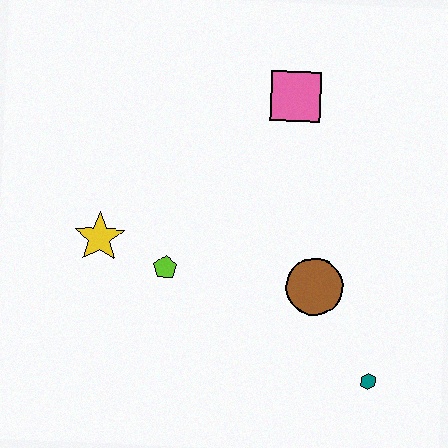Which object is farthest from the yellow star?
The teal hexagon is farthest from the yellow star.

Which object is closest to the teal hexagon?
The brown circle is closest to the teal hexagon.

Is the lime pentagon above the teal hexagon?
Yes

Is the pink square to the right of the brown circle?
No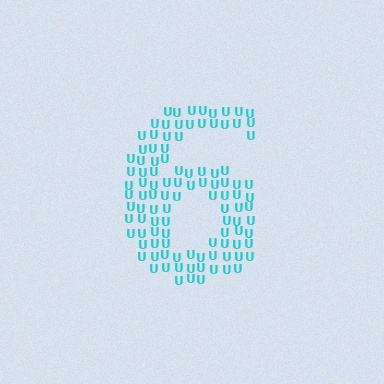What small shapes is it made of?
It is made of small letter U's.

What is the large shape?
The large shape is the digit 6.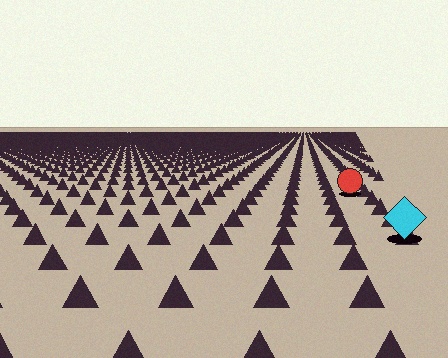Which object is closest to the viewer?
The cyan diamond is closest. The texture marks near it are larger and more spread out.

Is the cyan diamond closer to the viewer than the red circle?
Yes. The cyan diamond is closer — you can tell from the texture gradient: the ground texture is coarser near it.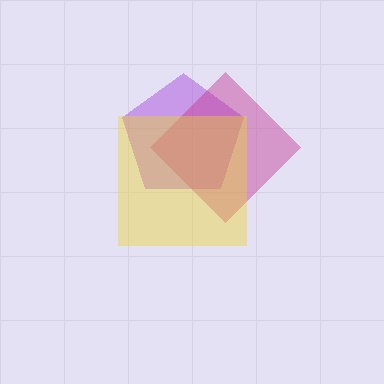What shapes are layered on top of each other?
The layered shapes are: a purple pentagon, a magenta diamond, a yellow square.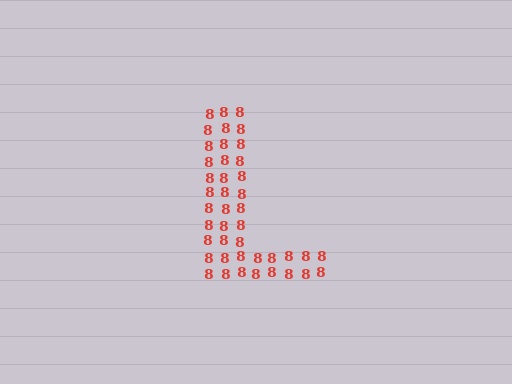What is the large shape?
The large shape is the letter L.